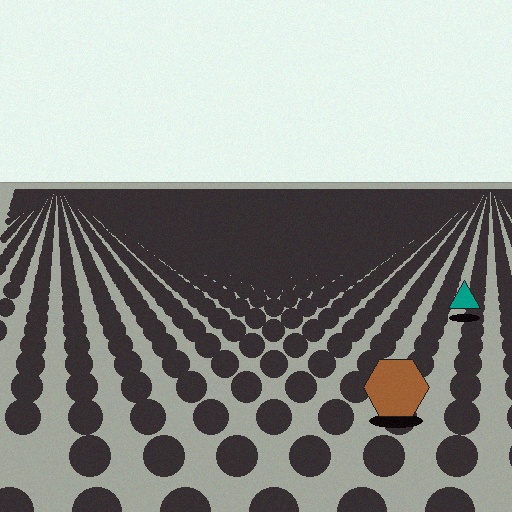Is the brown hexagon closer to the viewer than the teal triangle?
Yes. The brown hexagon is closer — you can tell from the texture gradient: the ground texture is coarser near it.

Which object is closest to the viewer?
The brown hexagon is closest. The texture marks near it are larger and more spread out.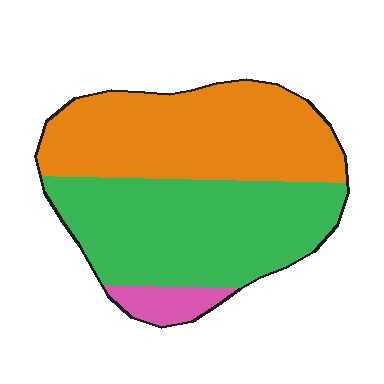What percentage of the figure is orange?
Orange covers around 45% of the figure.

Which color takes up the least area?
Pink, at roughly 5%.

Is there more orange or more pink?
Orange.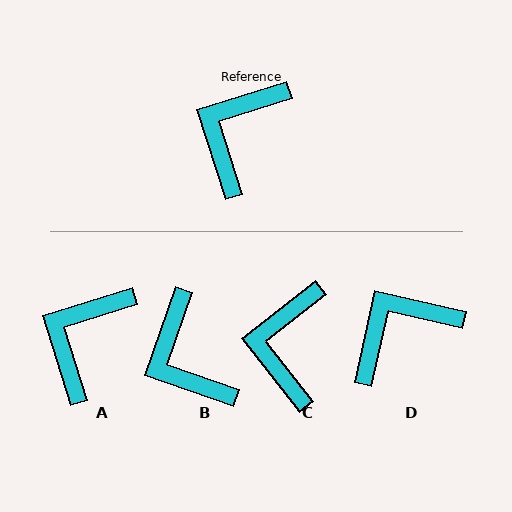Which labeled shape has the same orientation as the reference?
A.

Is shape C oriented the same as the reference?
No, it is off by about 21 degrees.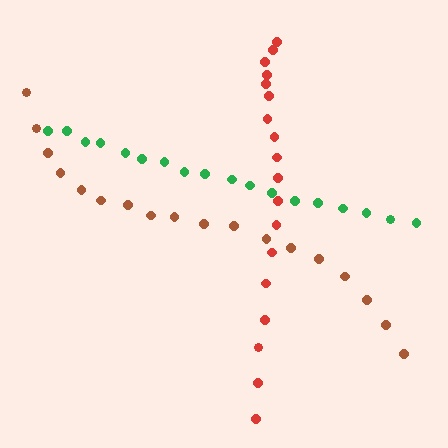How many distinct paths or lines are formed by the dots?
There are 3 distinct paths.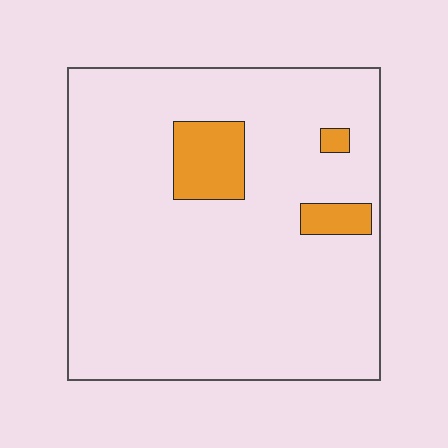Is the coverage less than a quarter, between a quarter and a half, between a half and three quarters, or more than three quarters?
Less than a quarter.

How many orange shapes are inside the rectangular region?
3.